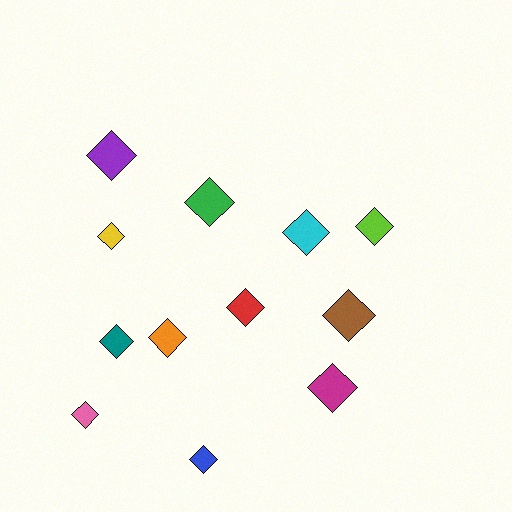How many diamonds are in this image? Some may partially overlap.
There are 12 diamonds.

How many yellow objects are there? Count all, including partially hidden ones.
There is 1 yellow object.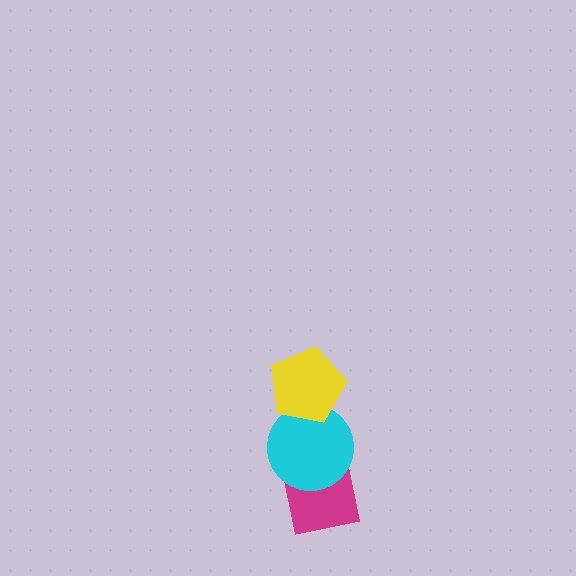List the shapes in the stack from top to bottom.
From top to bottom: the yellow pentagon, the cyan circle, the magenta square.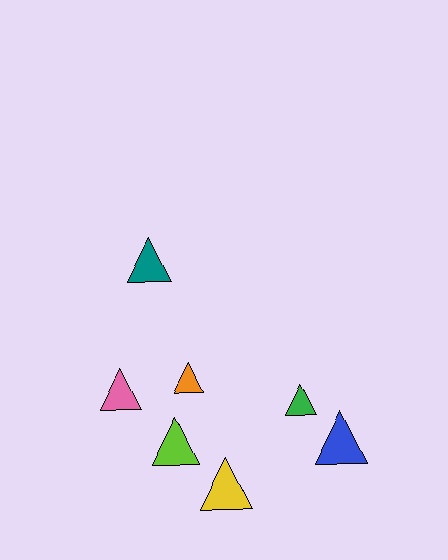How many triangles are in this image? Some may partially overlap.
There are 7 triangles.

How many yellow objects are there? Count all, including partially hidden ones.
There is 1 yellow object.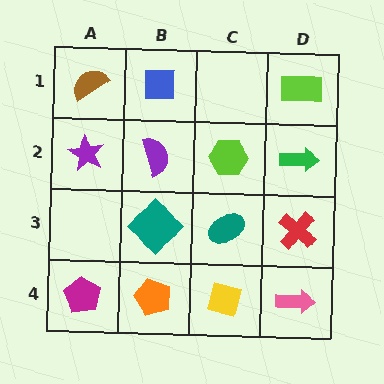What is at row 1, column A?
A brown semicircle.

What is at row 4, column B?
An orange pentagon.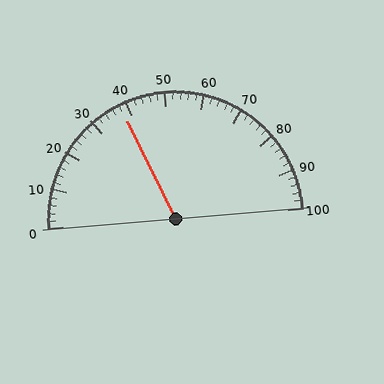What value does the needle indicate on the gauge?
The needle indicates approximately 38.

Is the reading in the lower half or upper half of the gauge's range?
The reading is in the lower half of the range (0 to 100).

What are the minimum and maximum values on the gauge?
The gauge ranges from 0 to 100.